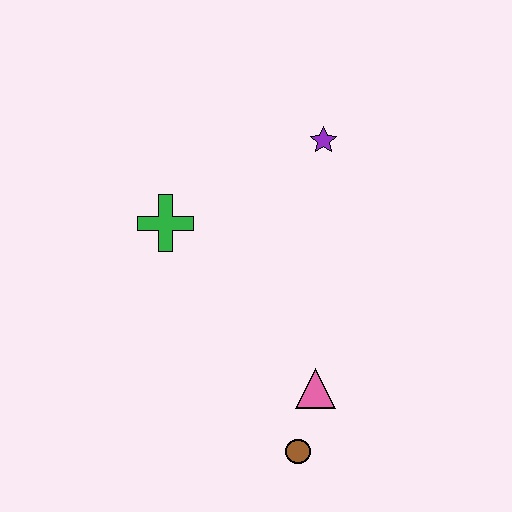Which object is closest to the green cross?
The purple star is closest to the green cross.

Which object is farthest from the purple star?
The brown circle is farthest from the purple star.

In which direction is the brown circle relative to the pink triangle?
The brown circle is below the pink triangle.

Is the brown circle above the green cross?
No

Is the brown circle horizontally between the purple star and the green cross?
Yes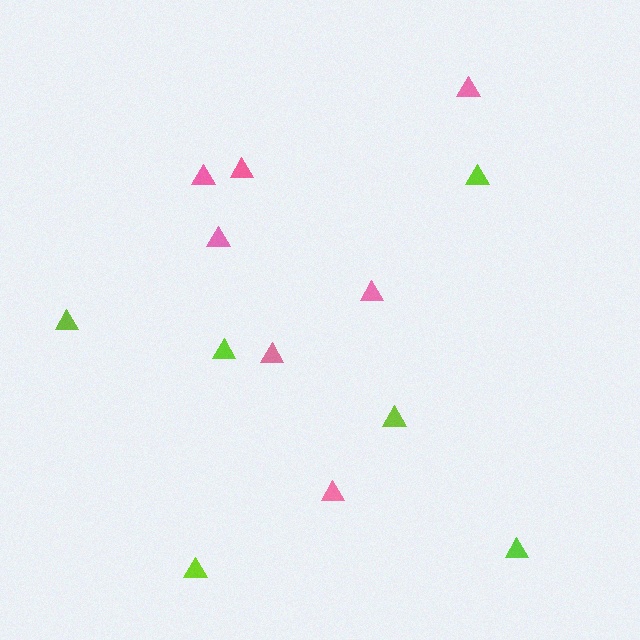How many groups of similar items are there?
There are 2 groups: one group of lime triangles (6) and one group of pink triangles (7).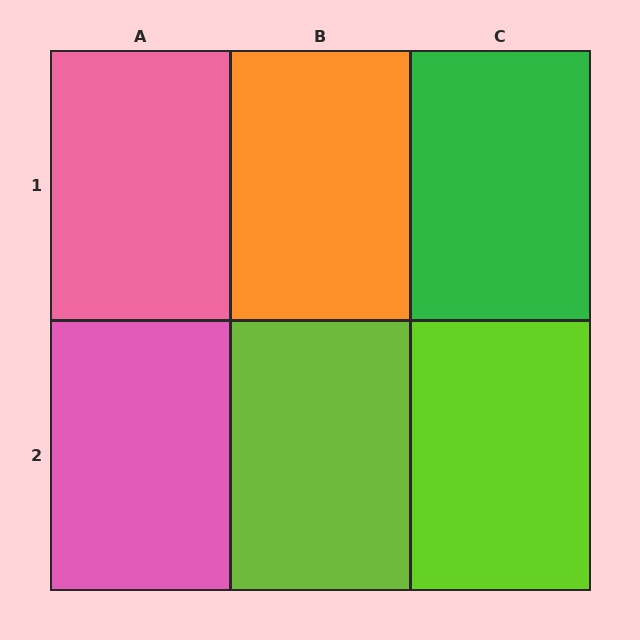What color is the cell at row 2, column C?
Lime.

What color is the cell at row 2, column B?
Lime.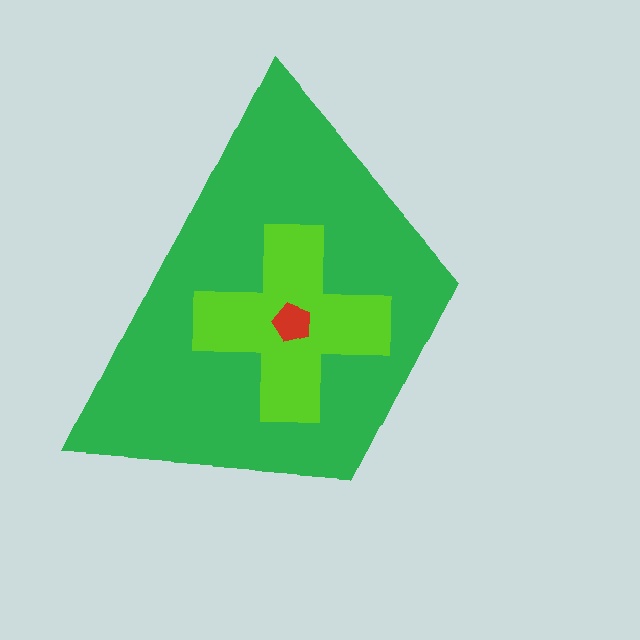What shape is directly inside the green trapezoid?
The lime cross.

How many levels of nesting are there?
3.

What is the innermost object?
The red pentagon.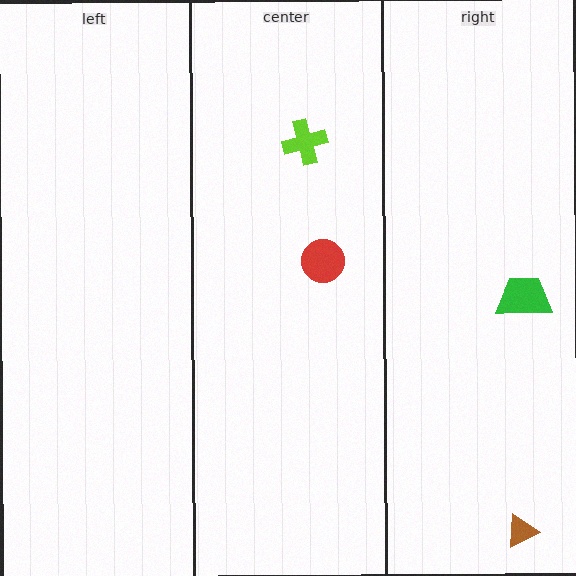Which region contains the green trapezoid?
The right region.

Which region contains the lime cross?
The center region.